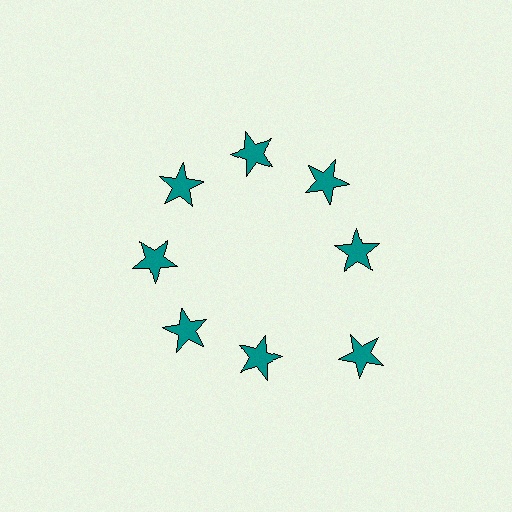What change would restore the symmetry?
The symmetry would be restored by moving it inward, back onto the ring so that all 8 stars sit at equal angles and equal distance from the center.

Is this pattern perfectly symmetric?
No. The 8 teal stars are arranged in a ring, but one element near the 4 o'clock position is pushed outward from the center, breaking the 8-fold rotational symmetry.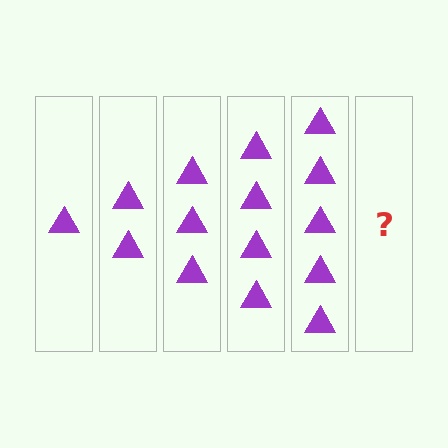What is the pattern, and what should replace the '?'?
The pattern is that each step adds one more triangle. The '?' should be 6 triangles.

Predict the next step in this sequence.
The next step is 6 triangles.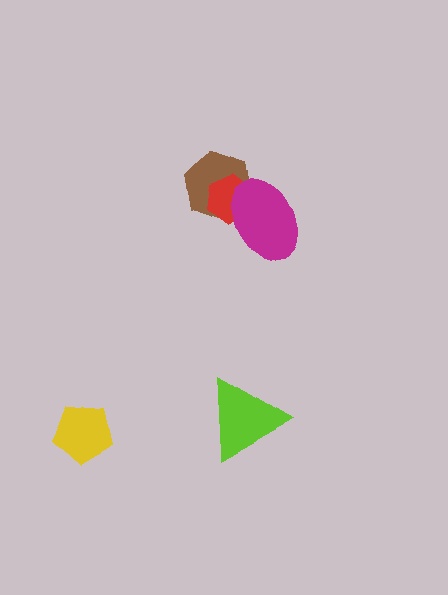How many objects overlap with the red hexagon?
2 objects overlap with the red hexagon.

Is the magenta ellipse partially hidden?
No, no other shape covers it.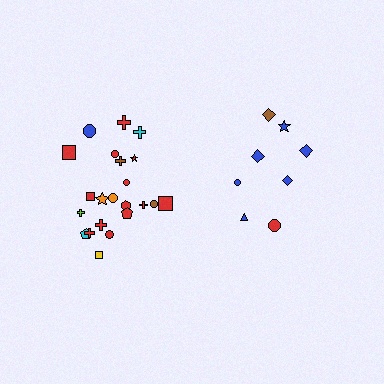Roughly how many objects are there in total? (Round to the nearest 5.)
Roughly 30 objects in total.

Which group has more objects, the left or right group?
The left group.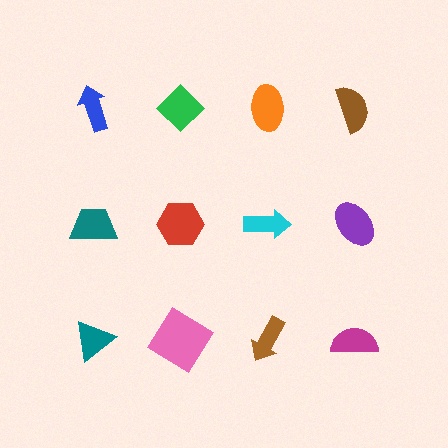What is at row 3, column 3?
A brown arrow.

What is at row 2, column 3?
A cyan arrow.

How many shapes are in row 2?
4 shapes.